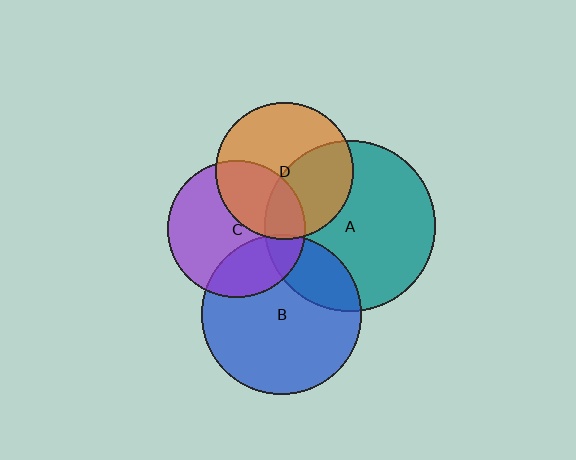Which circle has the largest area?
Circle A (teal).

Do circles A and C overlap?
Yes.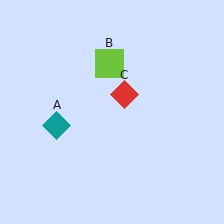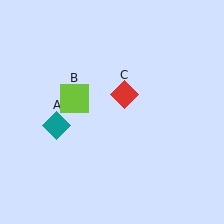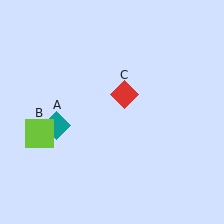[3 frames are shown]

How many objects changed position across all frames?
1 object changed position: lime square (object B).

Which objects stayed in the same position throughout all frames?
Teal diamond (object A) and red diamond (object C) remained stationary.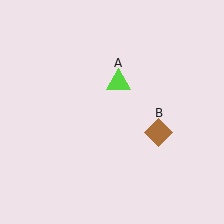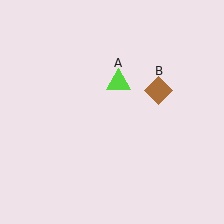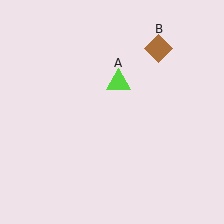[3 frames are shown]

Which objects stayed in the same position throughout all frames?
Lime triangle (object A) remained stationary.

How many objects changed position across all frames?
1 object changed position: brown diamond (object B).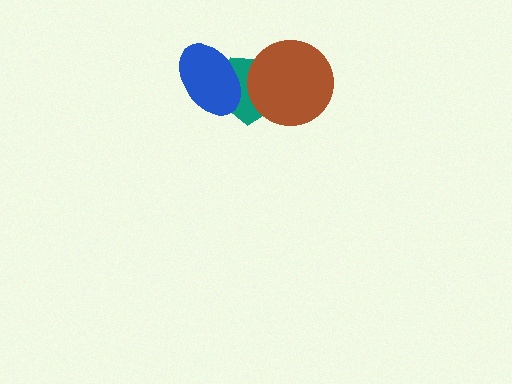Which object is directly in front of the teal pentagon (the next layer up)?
The brown circle is directly in front of the teal pentagon.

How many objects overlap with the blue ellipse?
1 object overlaps with the blue ellipse.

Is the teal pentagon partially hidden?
Yes, it is partially covered by another shape.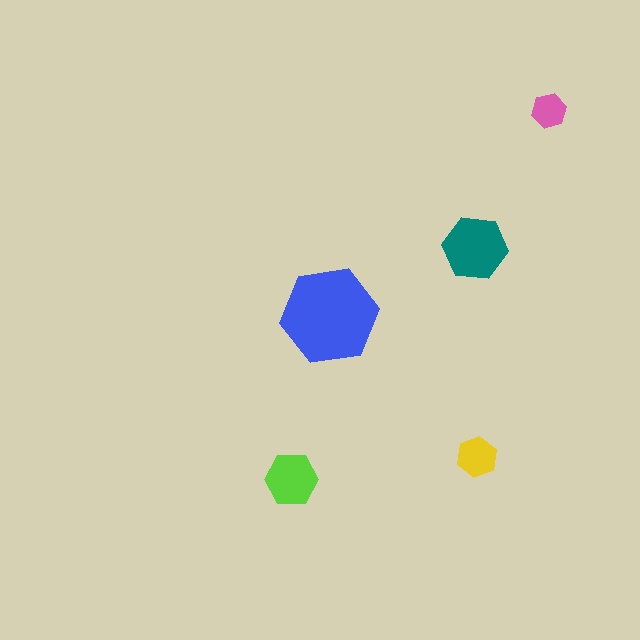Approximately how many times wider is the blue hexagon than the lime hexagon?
About 2 times wider.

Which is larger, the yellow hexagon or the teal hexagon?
The teal one.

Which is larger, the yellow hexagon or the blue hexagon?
The blue one.